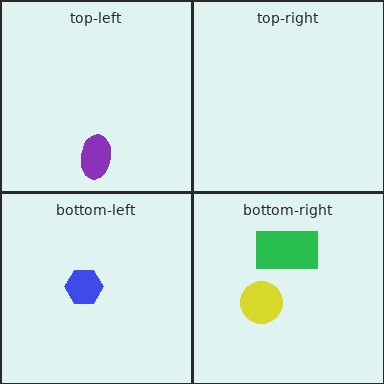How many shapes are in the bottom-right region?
2.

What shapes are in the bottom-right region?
The green rectangle, the yellow circle.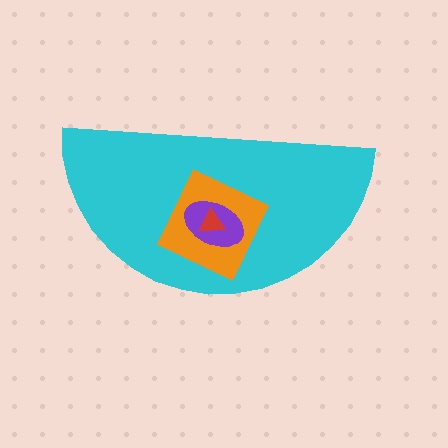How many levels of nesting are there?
4.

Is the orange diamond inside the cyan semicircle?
Yes.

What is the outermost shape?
The cyan semicircle.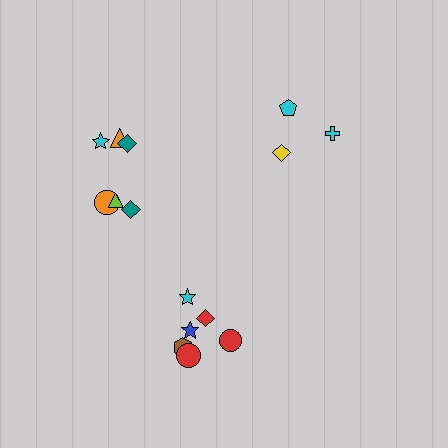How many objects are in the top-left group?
There are 6 objects.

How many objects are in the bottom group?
There are 6 objects.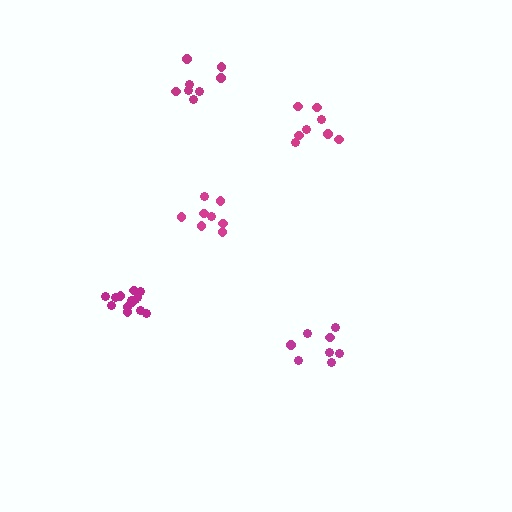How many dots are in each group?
Group 1: 8 dots, Group 2: 14 dots, Group 3: 8 dots, Group 4: 8 dots, Group 5: 8 dots (46 total).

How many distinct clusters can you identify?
There are 5 distinct clusters.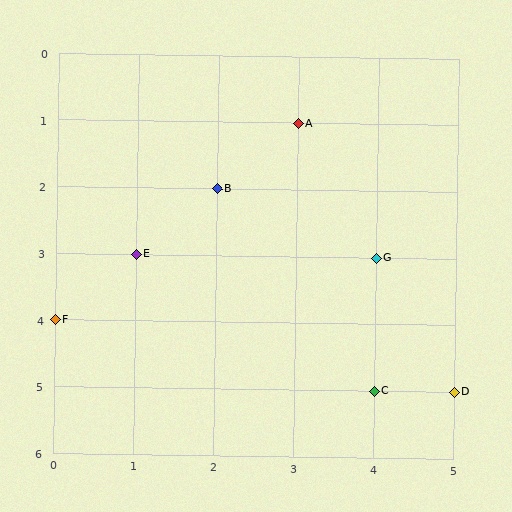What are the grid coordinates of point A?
Point A is at grid coordinates (3, 1).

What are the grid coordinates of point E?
Point E is at grid coordinates (1, 3).